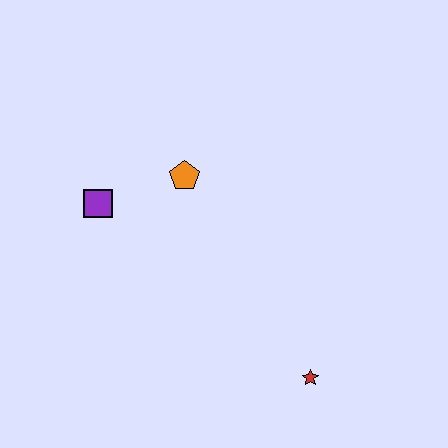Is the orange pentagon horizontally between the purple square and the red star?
Yes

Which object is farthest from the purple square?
The red star is farthest from the purple square.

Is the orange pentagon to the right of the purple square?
Yes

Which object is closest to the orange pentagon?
The purple square is closest to the orange pentagon.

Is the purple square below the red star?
No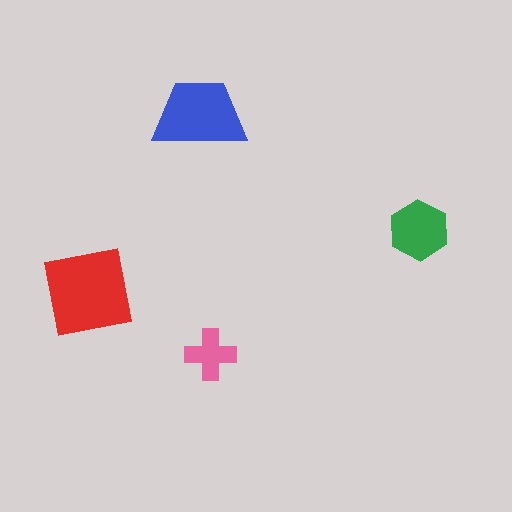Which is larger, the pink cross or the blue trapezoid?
The blue trapezoid.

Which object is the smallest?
The pink cross.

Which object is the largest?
The red square.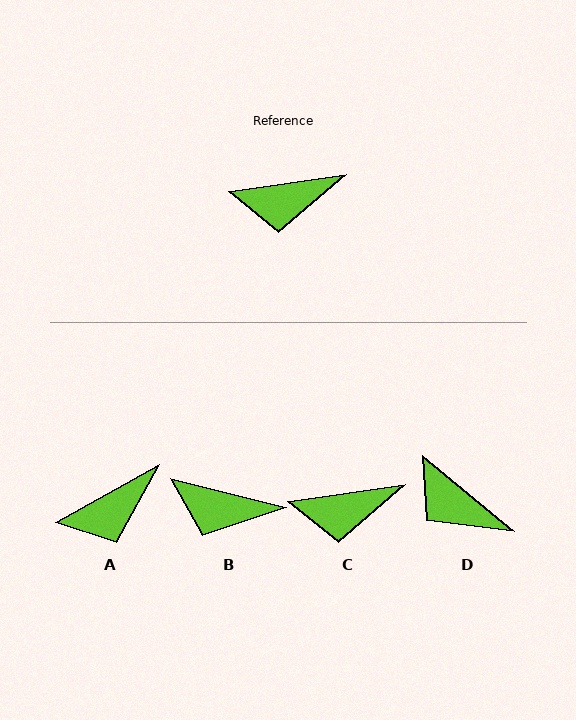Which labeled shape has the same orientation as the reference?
C.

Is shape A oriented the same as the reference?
No, it is off by about 20 degrees.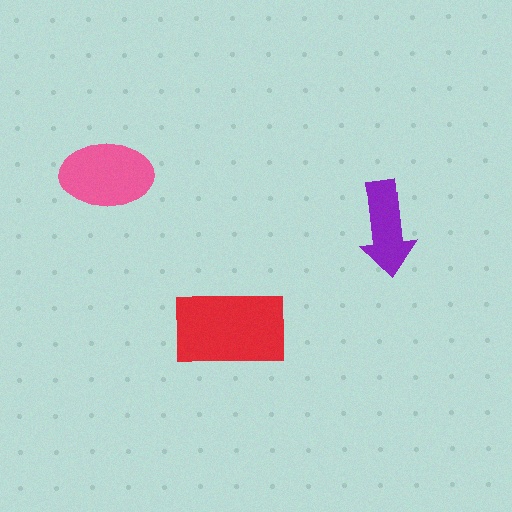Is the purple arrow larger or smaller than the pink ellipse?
Smaller.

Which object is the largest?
The red rectangle.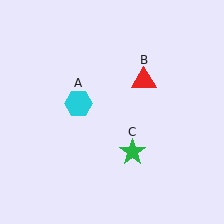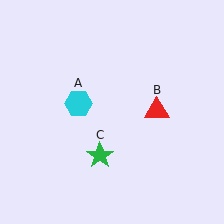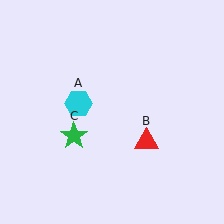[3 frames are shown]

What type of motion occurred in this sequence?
The red triangle (object B), green star (object C) rotated clockwise around the center of the scene.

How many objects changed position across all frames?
2 objects changed position: red triangle (object B), green star (object C).